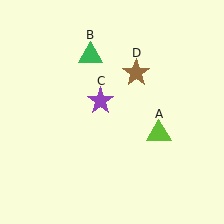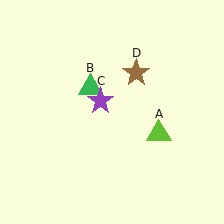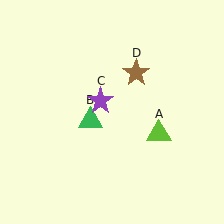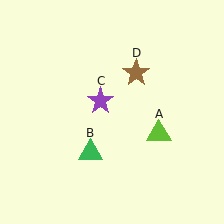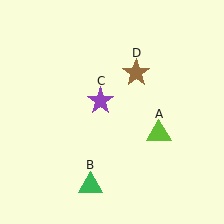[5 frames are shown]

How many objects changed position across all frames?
1 object changed position: green triangle (object B).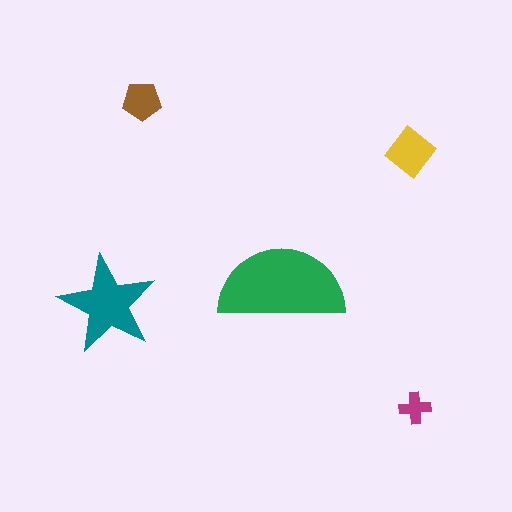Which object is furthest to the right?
The magenta cross is rightmost.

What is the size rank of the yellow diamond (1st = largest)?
3rd.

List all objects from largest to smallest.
The green semicircle, the teal star, the yellow diamond, the brown pentagon, the magenta cross.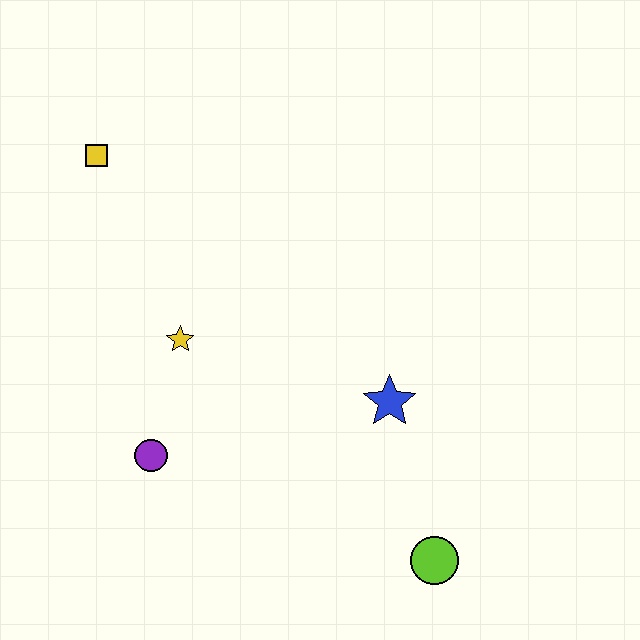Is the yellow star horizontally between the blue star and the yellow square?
Yes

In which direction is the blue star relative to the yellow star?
The blue star is to the right of the yellow star.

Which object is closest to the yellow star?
The purple circle is closest to the yellow star.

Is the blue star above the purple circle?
Yes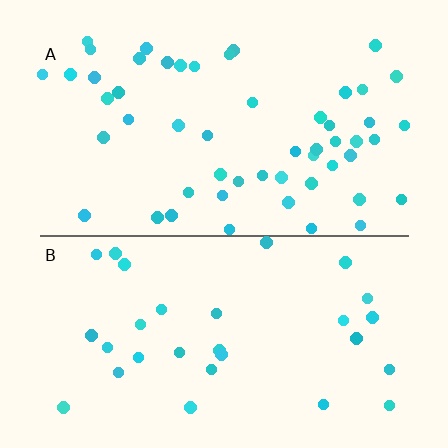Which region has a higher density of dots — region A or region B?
A (the top).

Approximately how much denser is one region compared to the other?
Approximately 1.8× — region A over region B.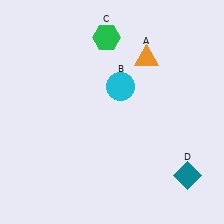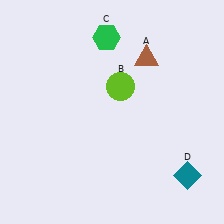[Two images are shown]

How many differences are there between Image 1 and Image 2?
There are 2 differences between the two images.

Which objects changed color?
A changed from orange to brown. B changed from cyan to lime.